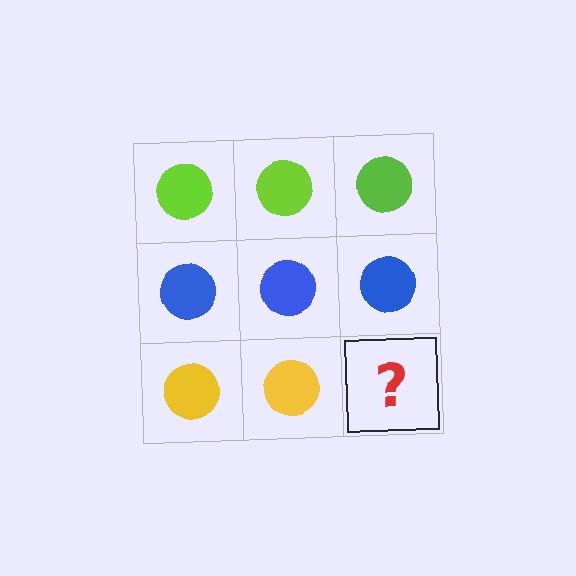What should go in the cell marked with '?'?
The missing cell should contain a yellow circle.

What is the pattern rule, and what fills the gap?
The rule is that each row has a consistent color. The gap should be filled with a yellow circle.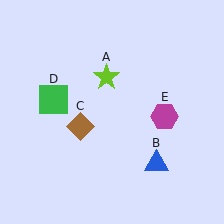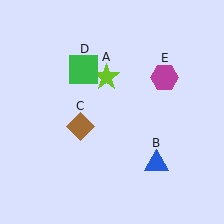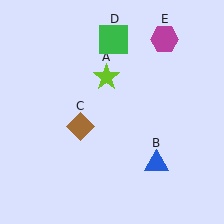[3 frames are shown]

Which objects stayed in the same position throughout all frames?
Lime star (object A) and blue triangle (object B) and brown diamond (object C) remained stationary.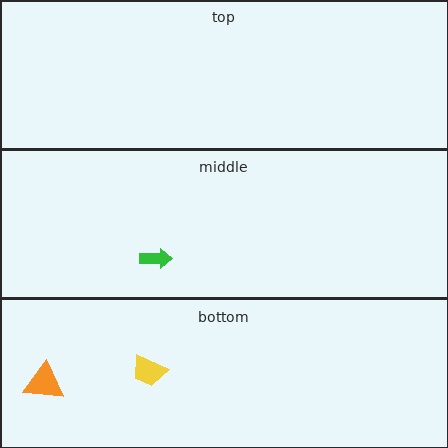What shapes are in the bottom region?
The yellow trapezoid, the orange triangle.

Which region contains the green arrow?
The middle region.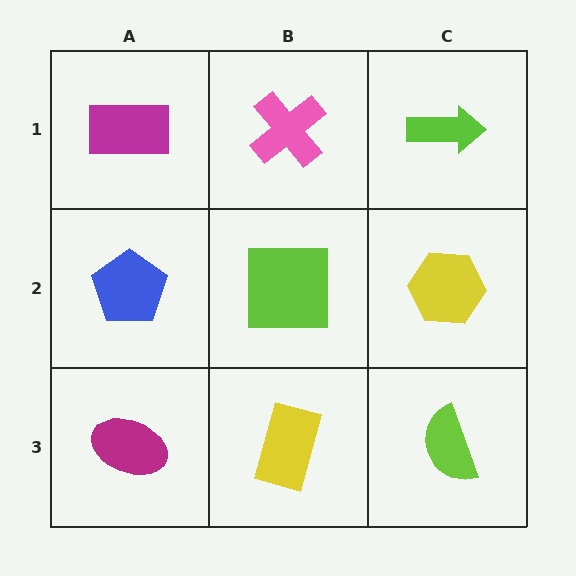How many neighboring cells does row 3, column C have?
2.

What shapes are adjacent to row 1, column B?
A lime square (row 2, column B), a magenta rectangle (row 1, column A), a lime arrow (row 1, column C).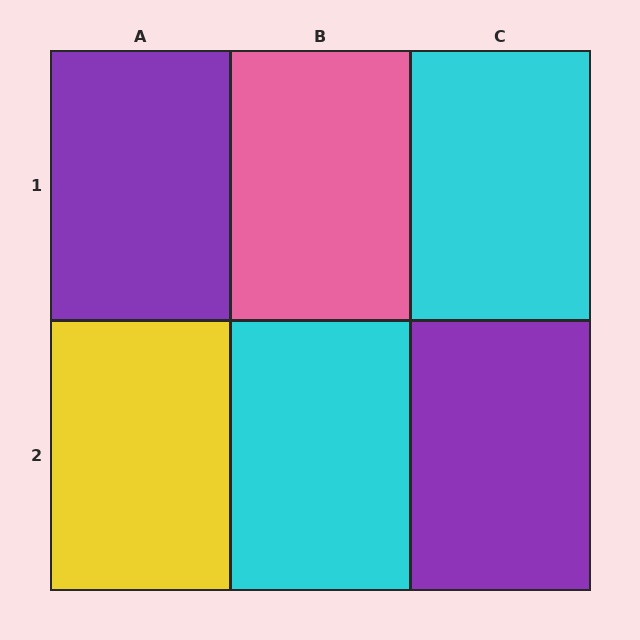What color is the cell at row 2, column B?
Cyan.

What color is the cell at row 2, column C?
Purple.